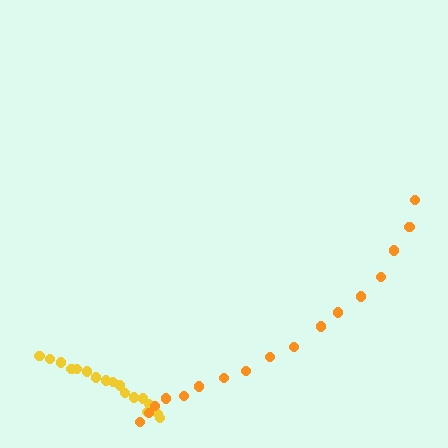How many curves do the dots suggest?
There are 2 distinct paths.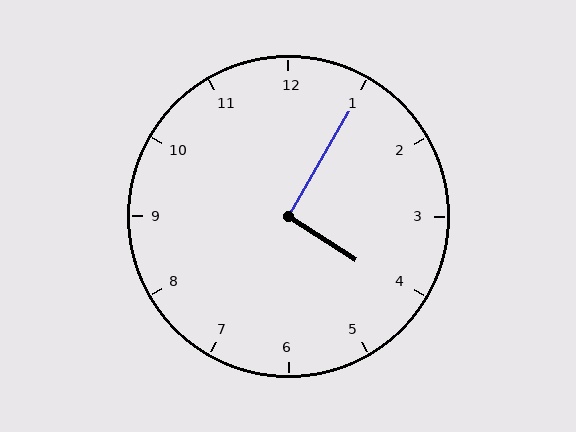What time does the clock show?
4:05.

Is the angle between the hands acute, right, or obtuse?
It is right.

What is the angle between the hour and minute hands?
Approximately 92 degrees.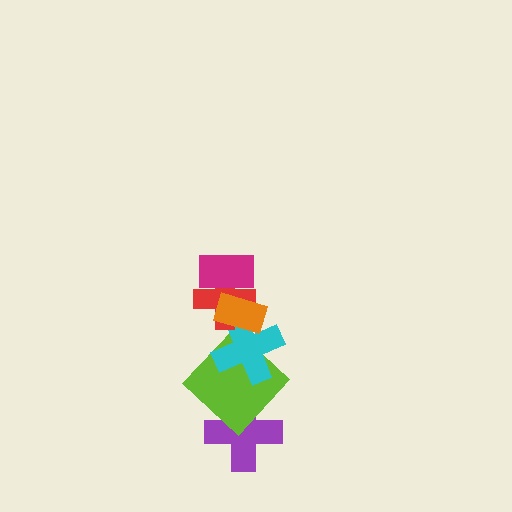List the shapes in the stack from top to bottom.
From top to bottom: the magenta rectangle, the orange rectangle, the red cross, the cyan cross, the lime diamond, the purple cross.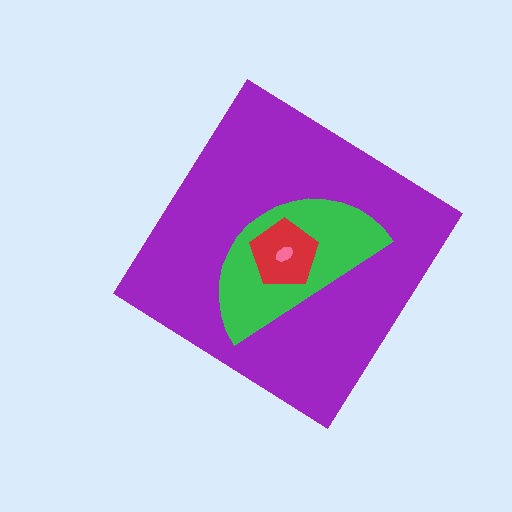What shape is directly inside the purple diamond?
The green semicircle.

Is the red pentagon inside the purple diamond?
Yes.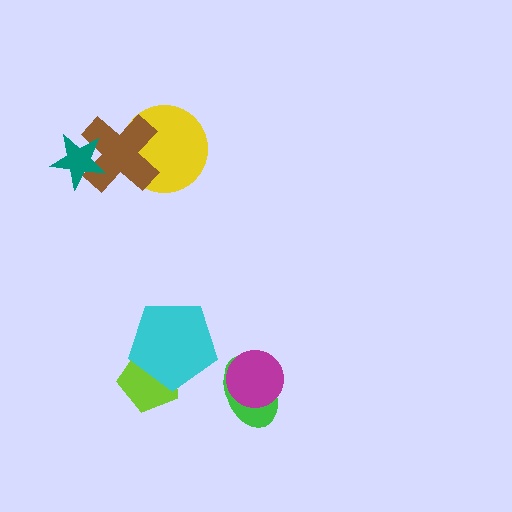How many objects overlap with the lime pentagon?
1 object overlaps with the lime pentagon.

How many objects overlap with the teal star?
1 object overlaps with the teal star.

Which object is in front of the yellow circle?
The brown cross is in front of the yellow circle.